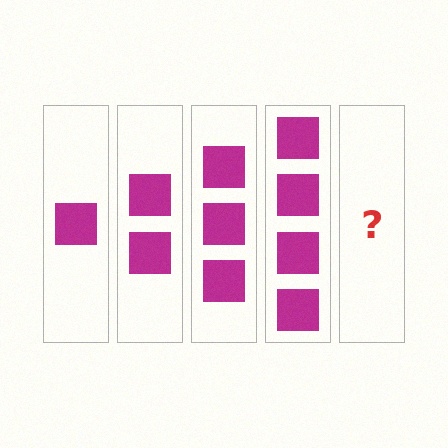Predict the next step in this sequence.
The next step is 5 squares.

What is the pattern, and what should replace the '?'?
The pattern is that each step adds one more square. The '?' should be 5 squares.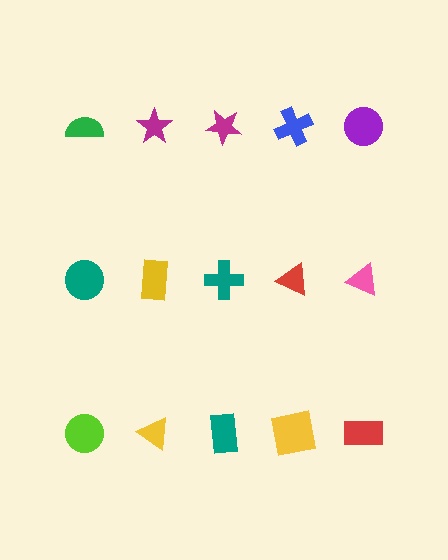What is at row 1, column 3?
A magenta star.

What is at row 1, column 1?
A green semicircle.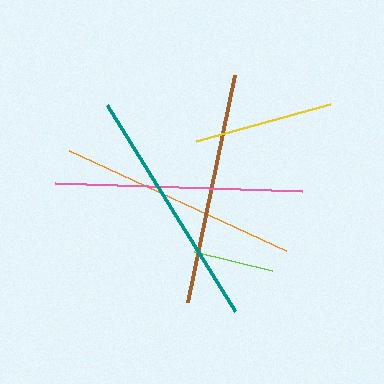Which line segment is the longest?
The pink line is the longest at approximately 248 pixels.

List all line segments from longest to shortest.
From longest to shortest: pink, teal, orange, brown, yellow, lime.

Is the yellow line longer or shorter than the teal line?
The teal line is longer than the yellow line.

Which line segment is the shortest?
The lime line is the shortest at approximately 81 pixels.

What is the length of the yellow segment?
The yellow segment is approximately 140 pixels long.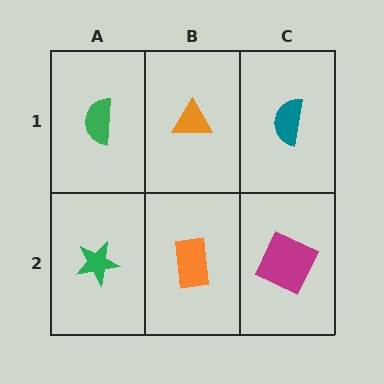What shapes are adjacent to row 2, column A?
A green semicircle (row 1, column A), an orange rectangle (row 2, column B).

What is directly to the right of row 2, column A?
An orange rectangle.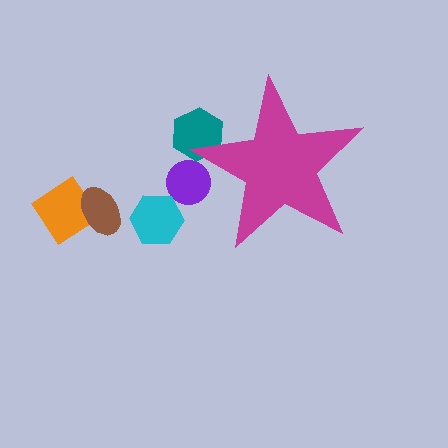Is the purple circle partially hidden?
Yes, the purple circle is partially hidden behind the magenta star.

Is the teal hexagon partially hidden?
Yes, the teal hexagon is partially hidden behind the magenta star.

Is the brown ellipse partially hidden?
No, the brown ellipse is fully visible.